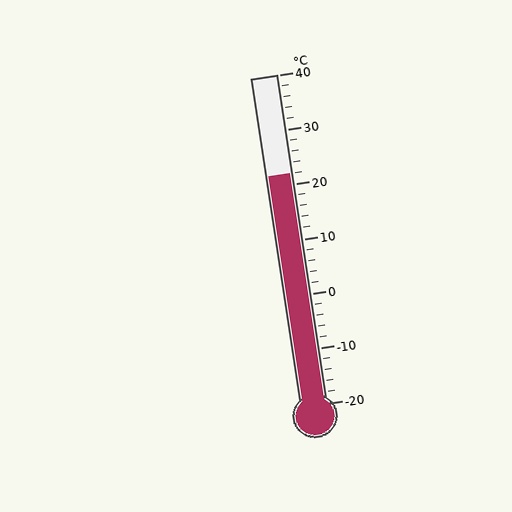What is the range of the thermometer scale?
The thermometer scale ranges from -20°C to 40°C.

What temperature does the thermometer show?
The thermometer shows approximately 22°C.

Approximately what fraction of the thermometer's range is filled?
The thermometer is filled to approximately 70% of its range.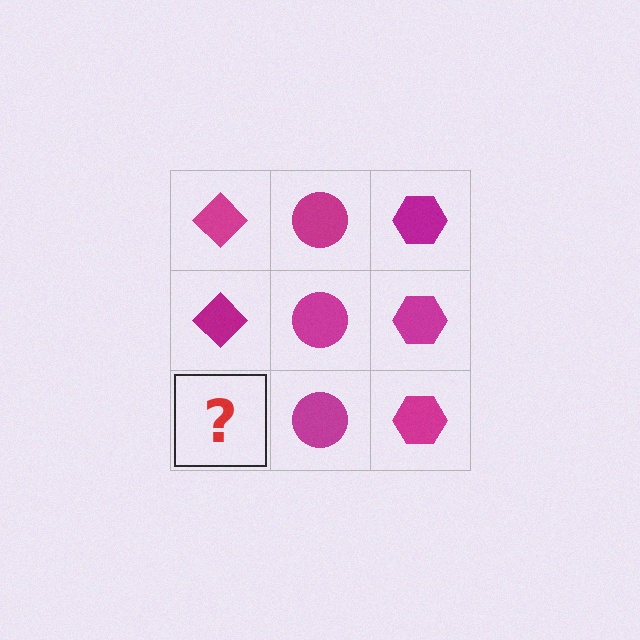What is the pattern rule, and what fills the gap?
The rule is that each column has a consistent shape. The gap should be filled with a magenta diamond.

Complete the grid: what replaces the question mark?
The question mark should be replaced with a magenta diamond.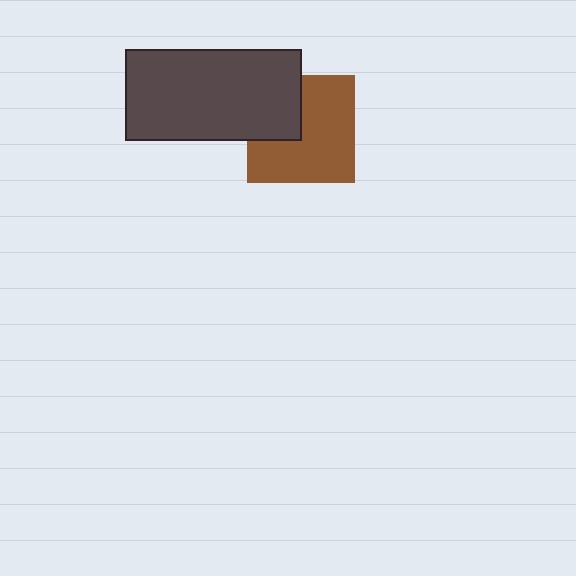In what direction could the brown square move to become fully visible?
The brown square could move toward the lower-right. That would shift it out from behind the dark gray rectangle entirely.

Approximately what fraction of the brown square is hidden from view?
Roughly 31% of the brown square is hidden behind the dark gray rectangle.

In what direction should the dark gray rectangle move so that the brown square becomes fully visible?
The dark gray rectangle should move toward the upper-left. That is the shortest direction to clear the overlap and leave the brown square fully visible.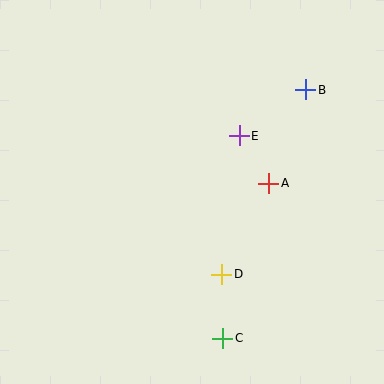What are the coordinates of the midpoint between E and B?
The midpoint between E and B is at (272, 113).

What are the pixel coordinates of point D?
Point D is at (222, 274).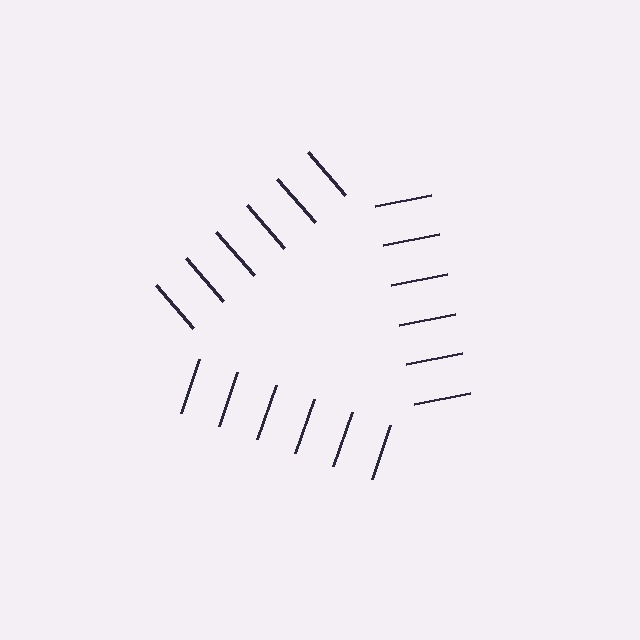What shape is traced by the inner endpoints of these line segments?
An illusory triangle — the line segments terminate on its edges but no continuous stroke is drawn.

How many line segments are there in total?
18 — 6 along each of the 3 edges.